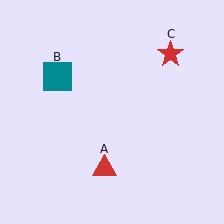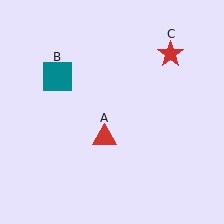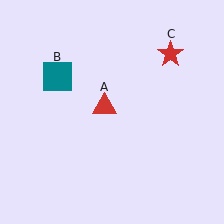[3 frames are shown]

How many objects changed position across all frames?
1 object changed position: red triangle (object A).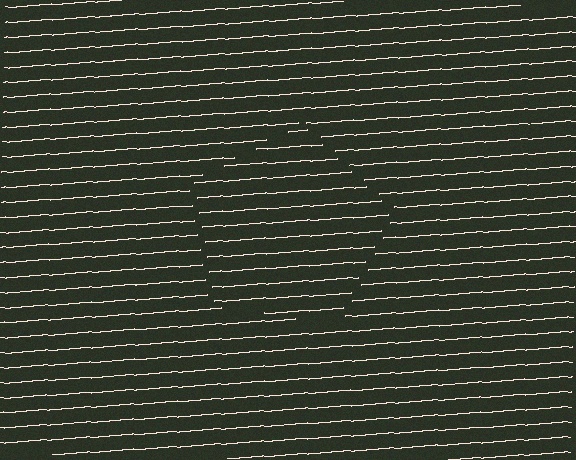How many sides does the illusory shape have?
5 sides — the line-ends trace a pentagon.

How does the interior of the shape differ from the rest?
The interior of the shape contains the same grating, shifted by half a period — the contour is defined by the phase discontinuity where line-ends from the inner and outer gratings abut.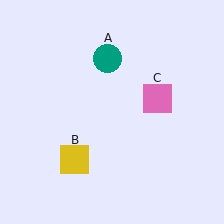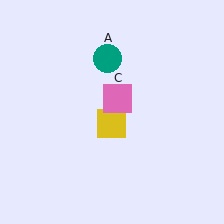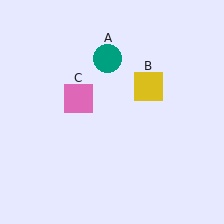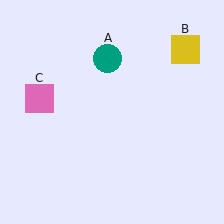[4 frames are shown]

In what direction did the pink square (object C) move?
The pink square (object C) moved left.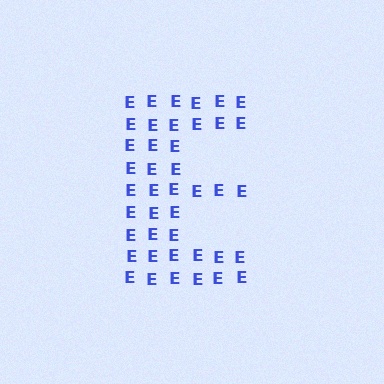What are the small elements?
The small elements are letter E's.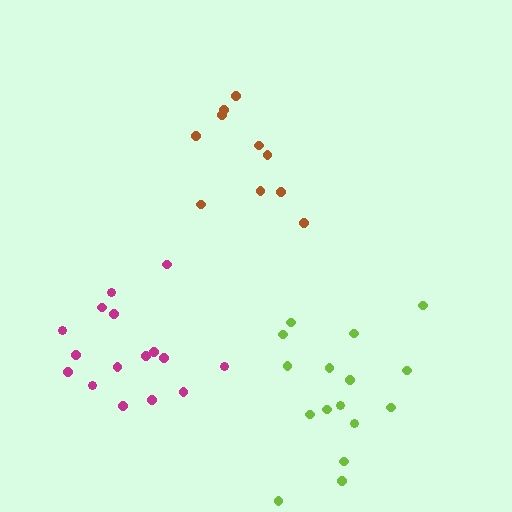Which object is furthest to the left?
The magenta cluster is leftmost.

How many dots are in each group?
Group 1: 16 dots, Group 2: 16 dots, Group 3: 10 dots (42 total).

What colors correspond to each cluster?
The clusters are colored: magenta, lime, brown.